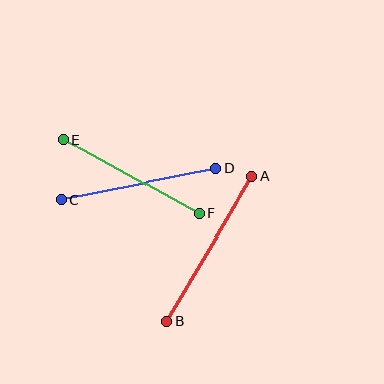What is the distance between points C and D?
The distance is approximately 158 pixels.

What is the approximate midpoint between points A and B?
The midpoint is at approximately (209, 249) pixels.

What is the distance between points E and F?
The distance is approximately 154 pixels.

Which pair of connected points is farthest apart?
Points A and B are farthest apart.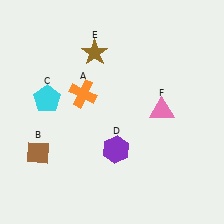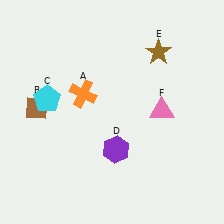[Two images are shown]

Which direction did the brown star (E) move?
The brown star (E) moved right.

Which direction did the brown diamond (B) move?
The brown diamond (B) moved up.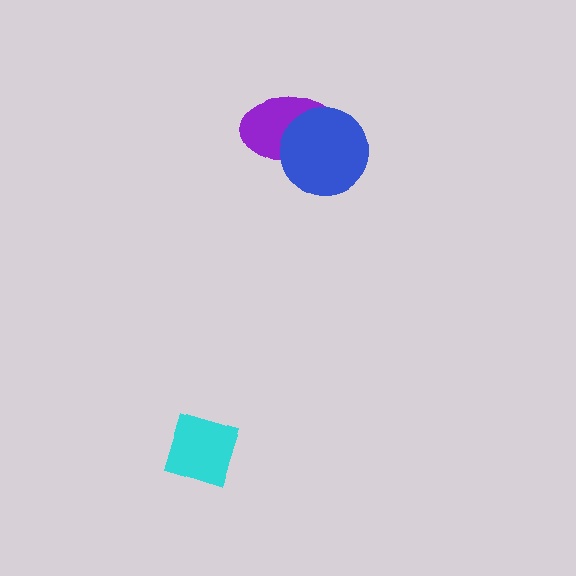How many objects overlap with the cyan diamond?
0 objects overlap with the cyan diamond.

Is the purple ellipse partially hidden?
Yes, it is partially covered by another shape.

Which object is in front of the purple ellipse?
The blue circle is in front of the purple ellipse.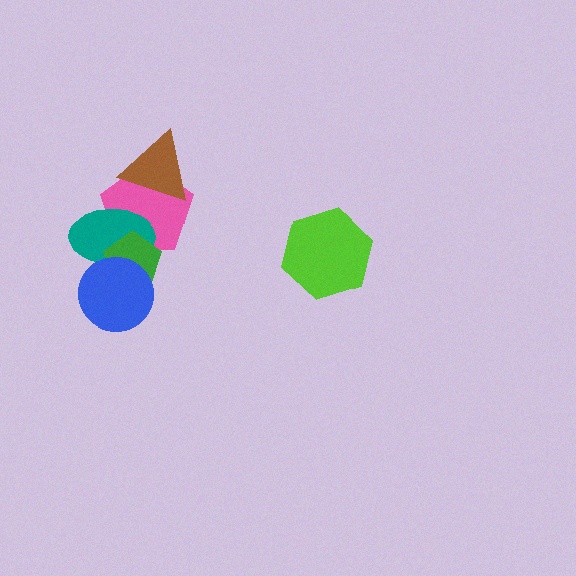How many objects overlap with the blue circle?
2 objects overlap with the blue circle.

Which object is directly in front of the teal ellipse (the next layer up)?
The green pentagon is directly in front of the teal ellipse.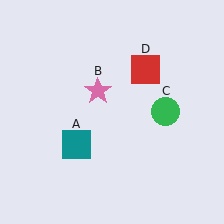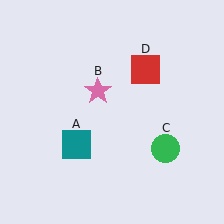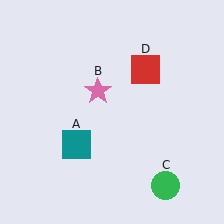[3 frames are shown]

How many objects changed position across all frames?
1 object changed position: green circle (object C).